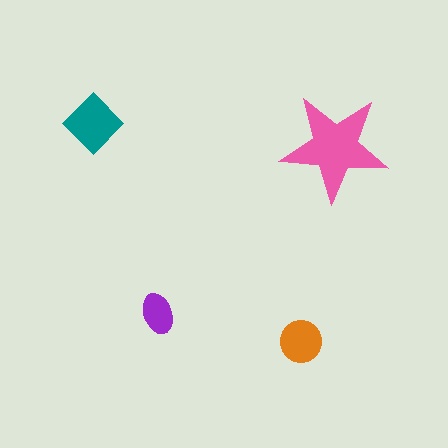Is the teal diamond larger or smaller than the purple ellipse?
Larger.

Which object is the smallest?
The purple ellipse.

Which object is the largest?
The pink star.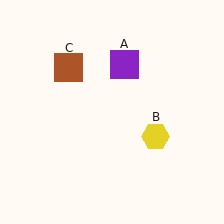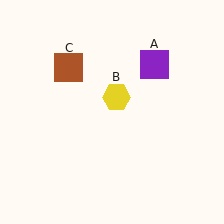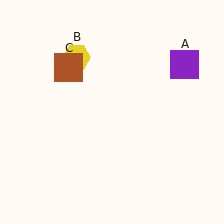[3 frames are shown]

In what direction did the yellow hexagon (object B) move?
The yellow hexagon (object B) moved up and to the left.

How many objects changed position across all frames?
2 objects changed position: purple square (object A), yellow hexagon (object B).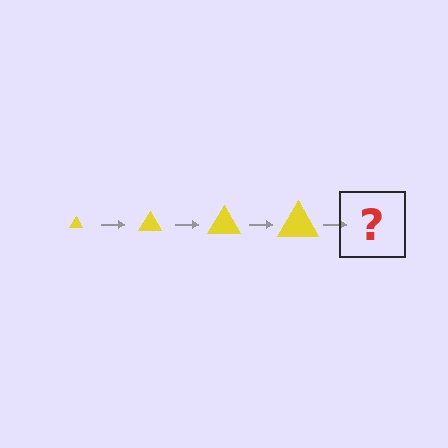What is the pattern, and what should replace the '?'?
The pattern is that the triangle gets progressively larger each step. The '?' should be a yellow triangle, larger than the previous one.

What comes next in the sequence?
The next element should be a yellow triangle, larger than the previous one.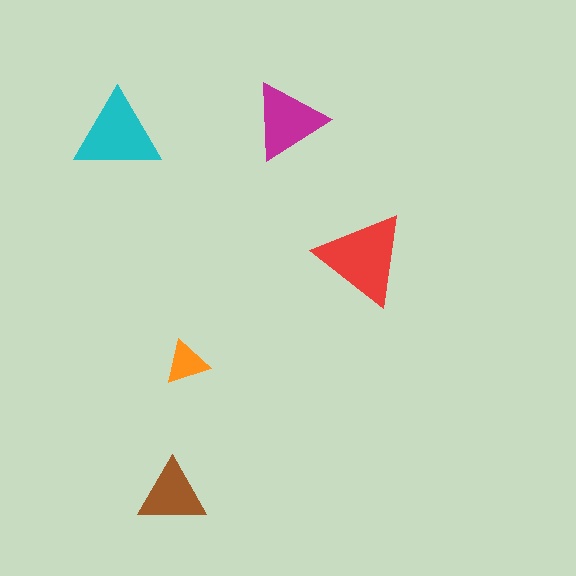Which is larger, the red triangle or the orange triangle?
The red one.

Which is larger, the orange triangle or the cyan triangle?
The cyan one.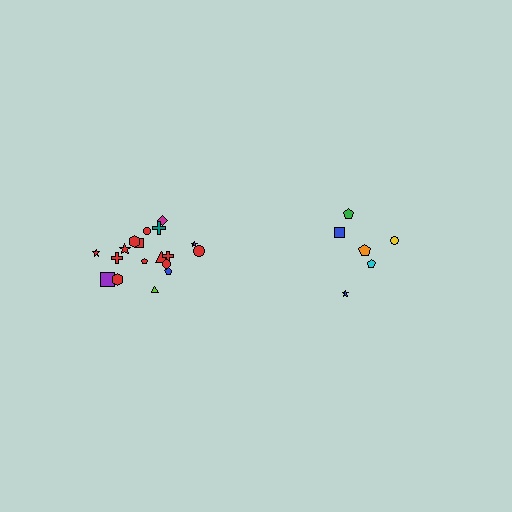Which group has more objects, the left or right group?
The left group.